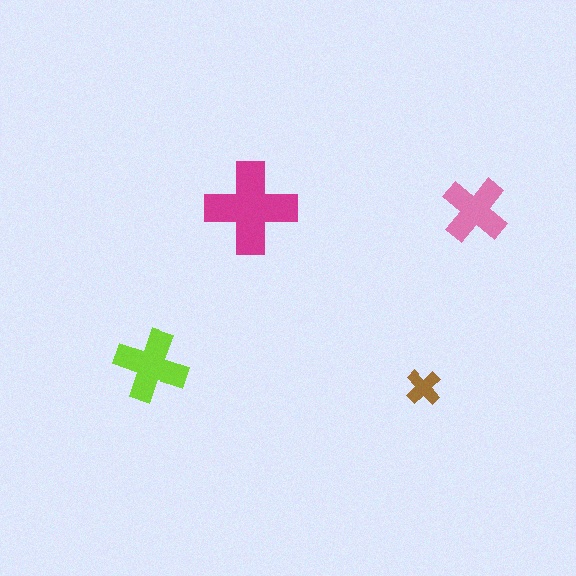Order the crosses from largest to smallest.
the magenta one, the lime one, the pink one, the brown one.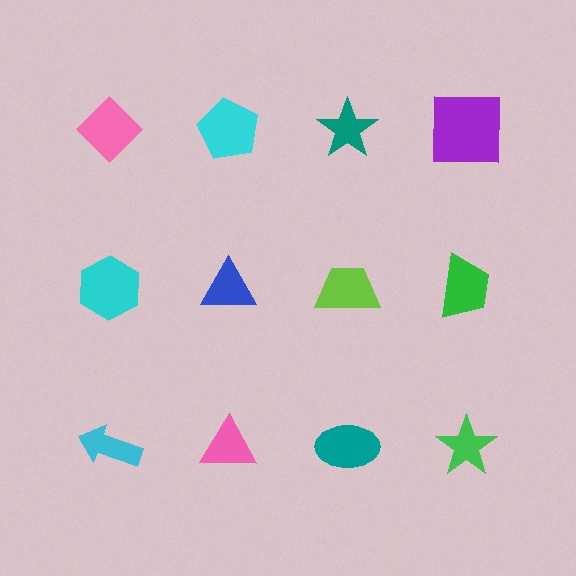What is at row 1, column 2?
A cyan pentagon.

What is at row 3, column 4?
A green star.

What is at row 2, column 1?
A cyan hexagon.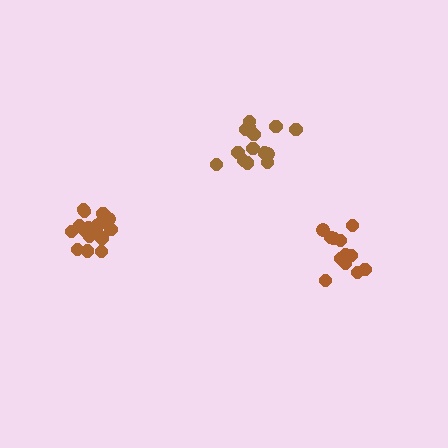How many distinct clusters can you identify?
There are 3 distinct clusters.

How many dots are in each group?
Group 1: 18 dots, Group 2: 15 dots, Group 3: 14 dots (47 total).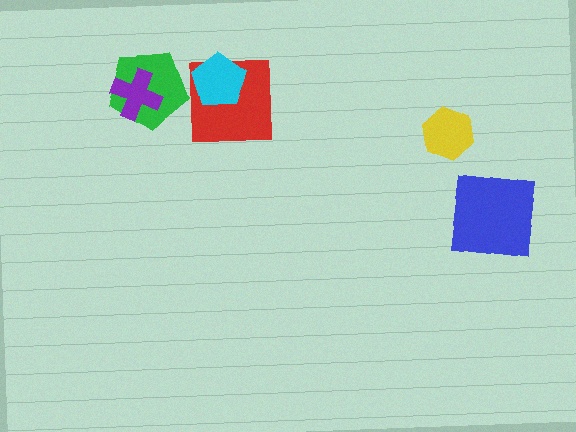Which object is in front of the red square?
The cyan pentagon is in front of the red square.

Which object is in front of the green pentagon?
The purple cross is in front of the green pentagon.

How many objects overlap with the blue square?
0 objects overlap with the blue square.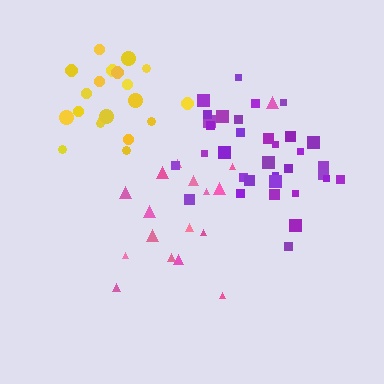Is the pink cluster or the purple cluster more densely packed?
Purple.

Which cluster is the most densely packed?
Purple.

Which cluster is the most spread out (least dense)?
Pink.